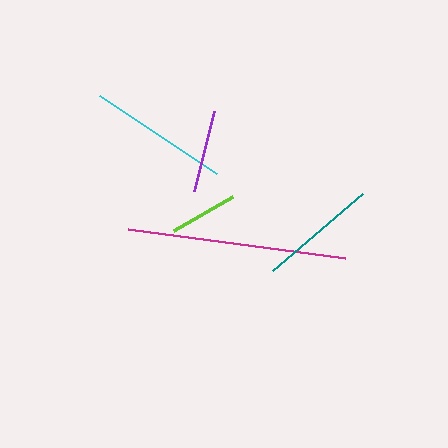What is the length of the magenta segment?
The magenta segment is approximately 219 pixels long.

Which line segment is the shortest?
The lime line is the shortest at approximately 68 pixels.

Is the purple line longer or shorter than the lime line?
The purple line is longer than the lime line.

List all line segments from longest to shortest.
From longest to shortest: magenta, cyan, teal, purple, lime.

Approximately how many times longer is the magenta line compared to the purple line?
The magenta line is approximately 2.7 times the length of the purple line.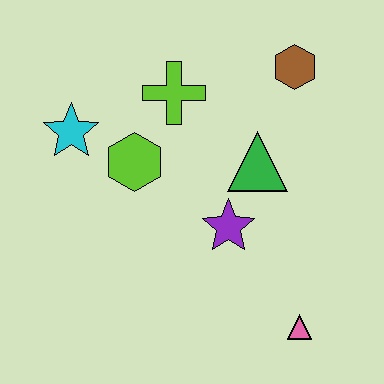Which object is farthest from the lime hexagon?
The pink triangle is farthest from the lime hexagon.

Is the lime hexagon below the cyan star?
Yes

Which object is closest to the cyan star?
The lime hexagon is closest to the cyan star.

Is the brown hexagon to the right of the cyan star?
Yes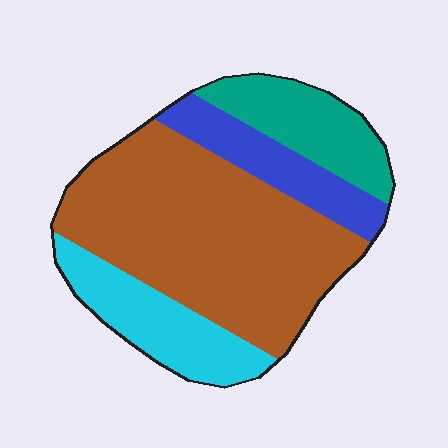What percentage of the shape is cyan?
Cyan covers roughly 15% of the shape.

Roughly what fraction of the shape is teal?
Teal covers 16% of the shape.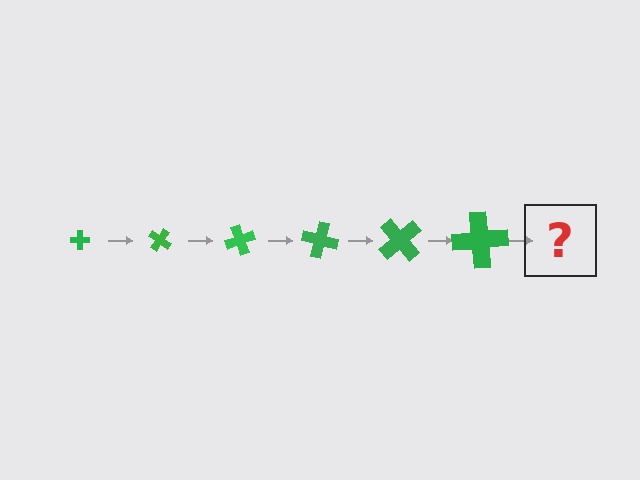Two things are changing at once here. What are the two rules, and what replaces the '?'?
The two rules are that the cross grows larger each step and it rotates 35 degrees each step. The '?' should be a cross, larger than the previous one and rotated 210 degrees from the start.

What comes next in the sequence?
The next element should be a cross, larger than the previous one and rotated 210 degrees from the start.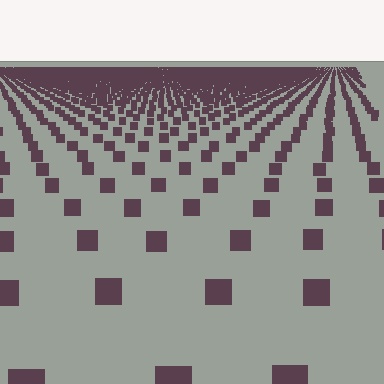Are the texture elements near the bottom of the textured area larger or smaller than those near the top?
Larger. Near the bottom, elements are closer to the viewer and appear at a bigger on-screen size.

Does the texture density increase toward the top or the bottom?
Density increases toward the top.